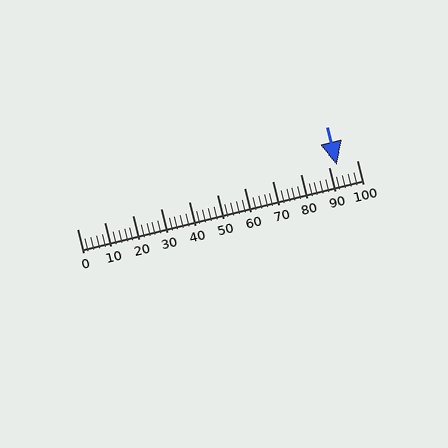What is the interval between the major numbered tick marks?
The major tick marks are spaced 10 units apart.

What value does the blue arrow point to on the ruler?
The blue arrow points to approximately 93.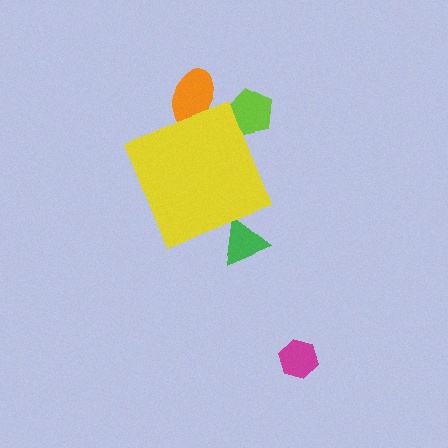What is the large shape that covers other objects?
A yellow diamond.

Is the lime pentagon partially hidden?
Yes, the lime pentagon is partially hidden behind the yellow diamond.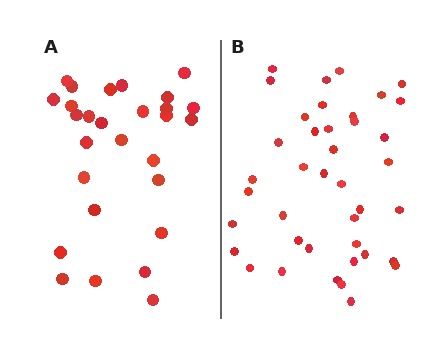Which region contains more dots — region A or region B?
Region B (the right region) has more dots.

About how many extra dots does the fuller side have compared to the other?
Region B has roughly 12 or so more dots than region A.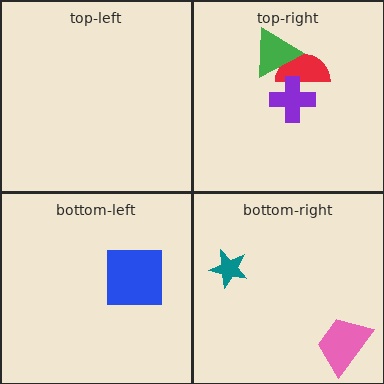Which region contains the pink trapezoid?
The bottom-right region.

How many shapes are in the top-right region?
3.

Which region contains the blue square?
The bottom-left region.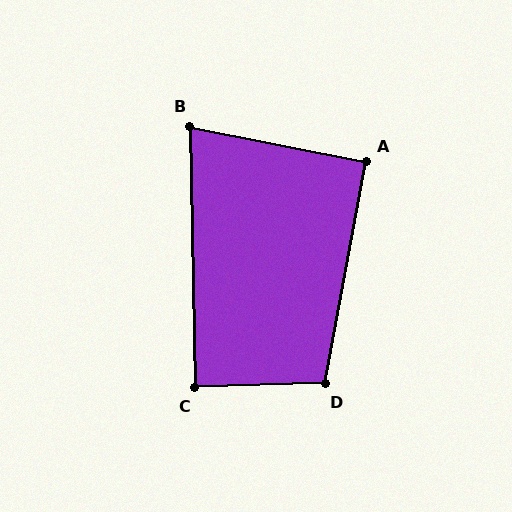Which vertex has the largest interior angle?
D, at approximately 102 degrees.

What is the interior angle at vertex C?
Approximately 89 degrees (approximately right).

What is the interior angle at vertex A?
Approximately 91 degrees (approximately right).